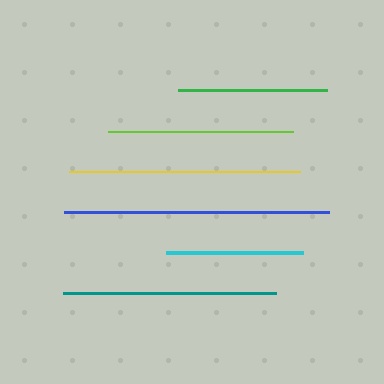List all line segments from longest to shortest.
From longest to shortest: blue, yellow, teal, lime, green, cyan.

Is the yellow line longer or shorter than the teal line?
The yellow line is longer than the teal line.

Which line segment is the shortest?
The cyan line is the shortest at approximately 137 pixels.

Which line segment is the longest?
The blue line is the longest at approximately 265 pixels.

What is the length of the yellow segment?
The yellow segment is approximately 231 pixels long.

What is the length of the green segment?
The green segment is approximately 149 pixels long.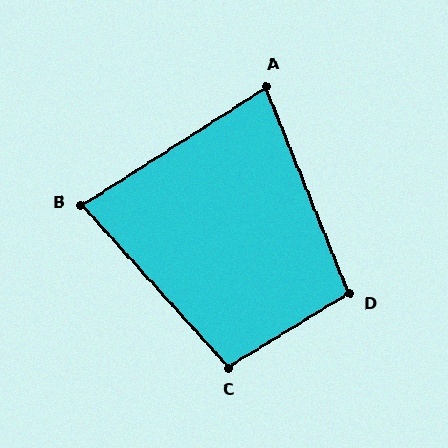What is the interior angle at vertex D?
Approximately 99 degrees (obtuse).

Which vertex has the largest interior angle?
C, at approximately 101 degrees.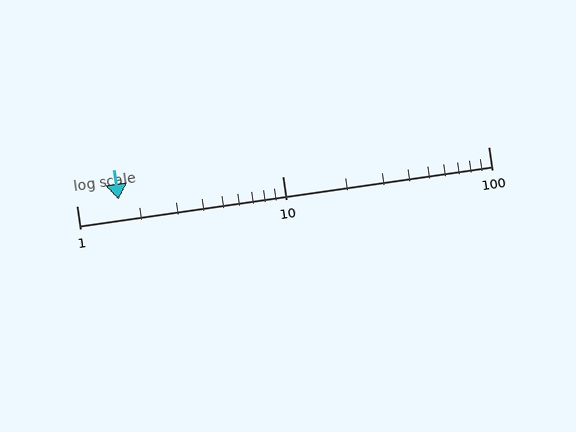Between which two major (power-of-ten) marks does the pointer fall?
The pointer is between 1 and 10.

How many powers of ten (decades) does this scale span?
The scale spans 2 decades, from 1 to 100.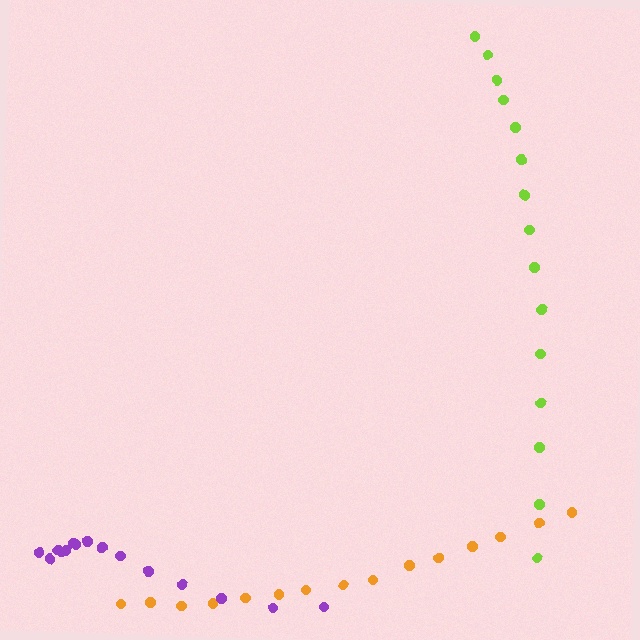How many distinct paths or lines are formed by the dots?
There are 3 distinct paths.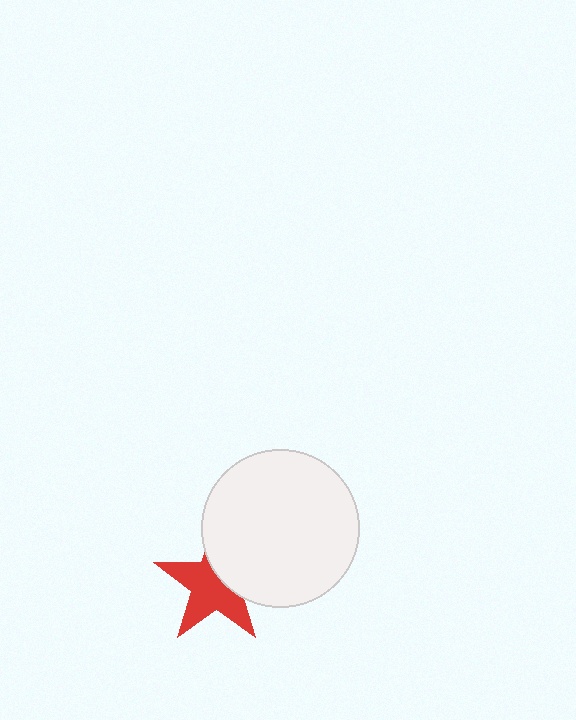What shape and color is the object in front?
The object in front is a white circle.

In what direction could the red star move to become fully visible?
The red star could move toward the lower-left. That would shift it out from behind the white circle entirely.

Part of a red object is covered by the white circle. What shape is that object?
It is a star.